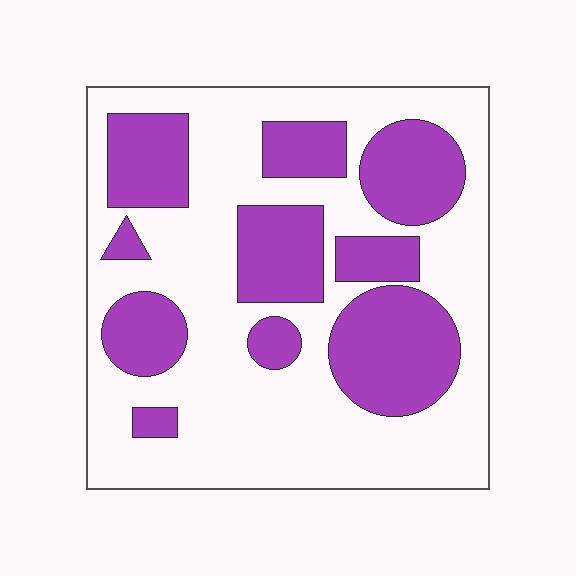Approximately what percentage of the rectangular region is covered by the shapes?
Approximately 35%.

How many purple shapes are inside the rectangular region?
10.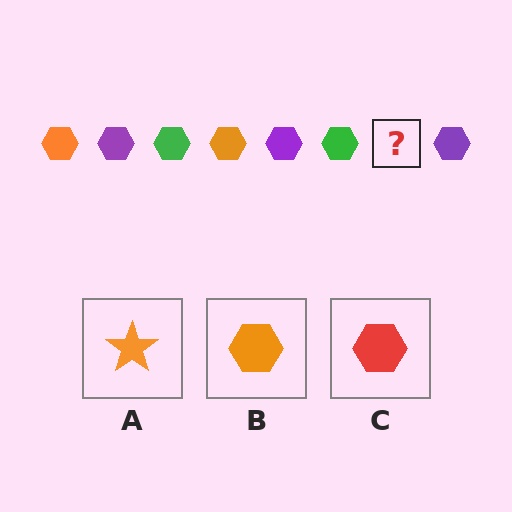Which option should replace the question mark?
Option B.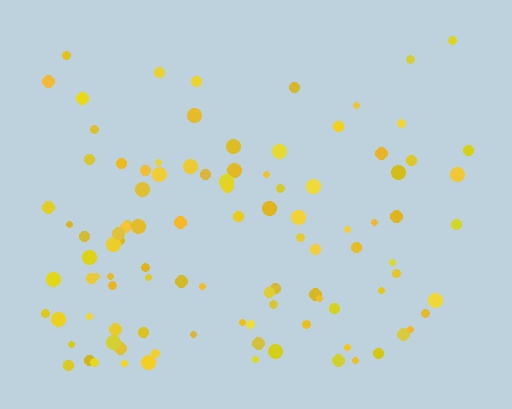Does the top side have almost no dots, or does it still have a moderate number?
Still a moderate number, just noticeably fewer than the bottom.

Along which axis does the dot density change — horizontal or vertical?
Vertical.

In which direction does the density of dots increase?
From top to bottom, with the bottom side densest.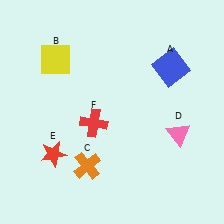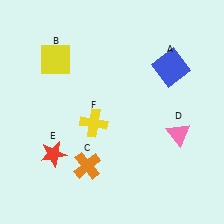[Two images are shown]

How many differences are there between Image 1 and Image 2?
There is 1 difference between the two images.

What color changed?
The cross (F) changed from red in Image 1 to yellow in Image 2.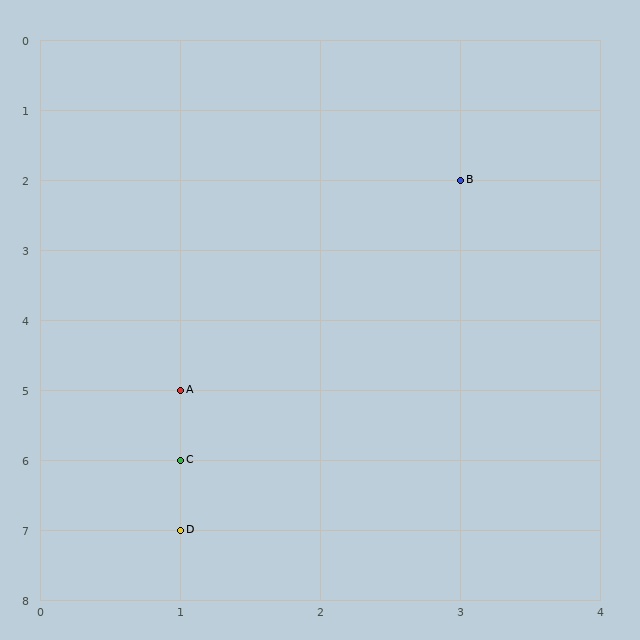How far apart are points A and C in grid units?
Points A and C are 1 row apart.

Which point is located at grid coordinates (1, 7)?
Point D is at (1, 7).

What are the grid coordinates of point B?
Point B is at grid coordinates (3, 2).